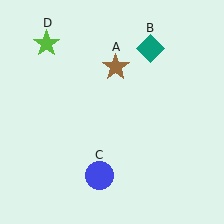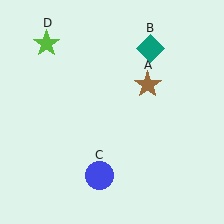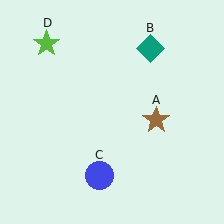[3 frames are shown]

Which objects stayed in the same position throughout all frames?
Teal diamond (object B) and blue circle (object C) and lime star (object D) remained stationary.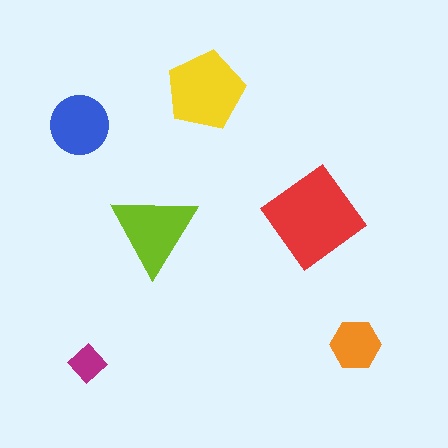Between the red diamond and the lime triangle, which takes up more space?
The red diamond.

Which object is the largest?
The red diamond.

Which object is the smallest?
The magenta diamond.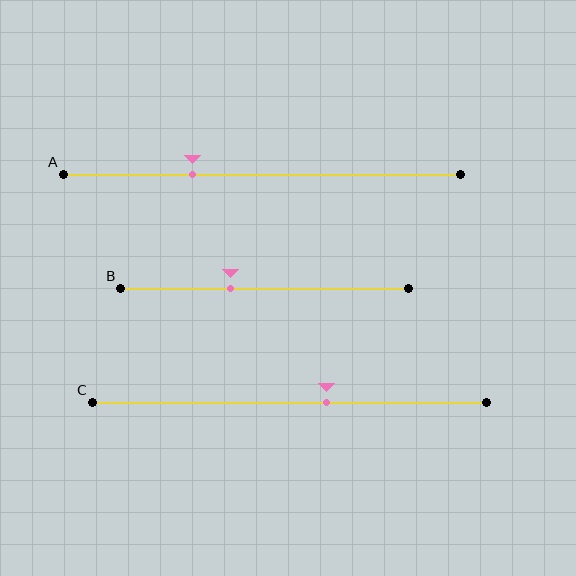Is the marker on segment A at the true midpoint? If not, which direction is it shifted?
No, the marker on segment A is shifted to the left by about 17% of the segment length.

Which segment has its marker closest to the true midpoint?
Segment C has its marker closest to the true midpoint.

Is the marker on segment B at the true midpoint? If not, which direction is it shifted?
No, the marker on segment B is shifted to the left by about 12% of the segment length.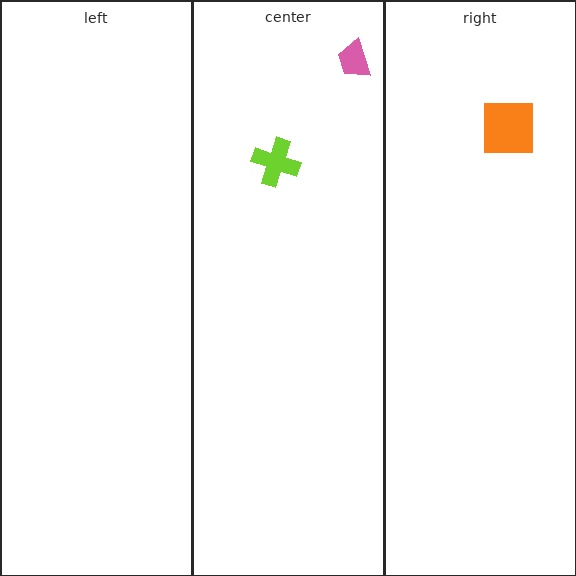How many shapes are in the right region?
1.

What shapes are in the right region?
The orange square.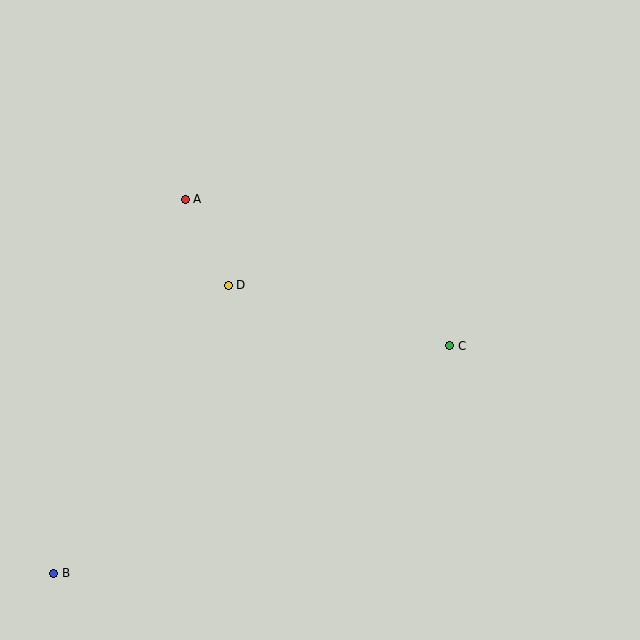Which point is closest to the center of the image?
Point D at (228, 285) is closest to the center.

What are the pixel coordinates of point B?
Point B is at (54, 573).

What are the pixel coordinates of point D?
Point D is at (228, 285).